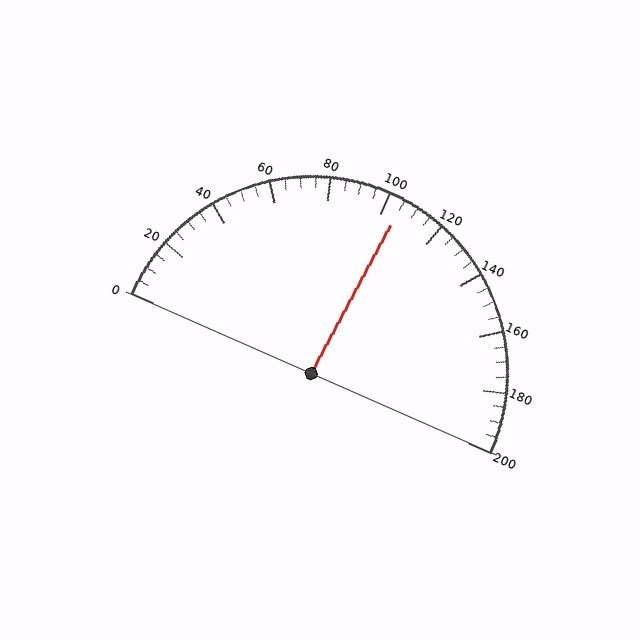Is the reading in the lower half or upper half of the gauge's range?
The reading is in the upper half of the range (0 to 200).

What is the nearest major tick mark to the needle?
The nearest major tick mark is 100.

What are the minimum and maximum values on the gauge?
The gauge ranges from 0 to 200.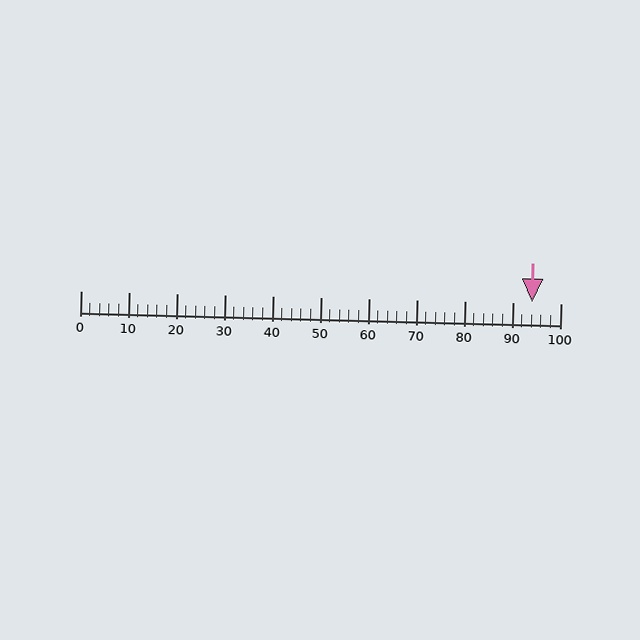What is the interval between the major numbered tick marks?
The major tick marks are spaced 10 units apart.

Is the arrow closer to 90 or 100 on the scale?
The arrow is closer to 90.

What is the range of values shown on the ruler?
The ruler shows values from 0 to 100.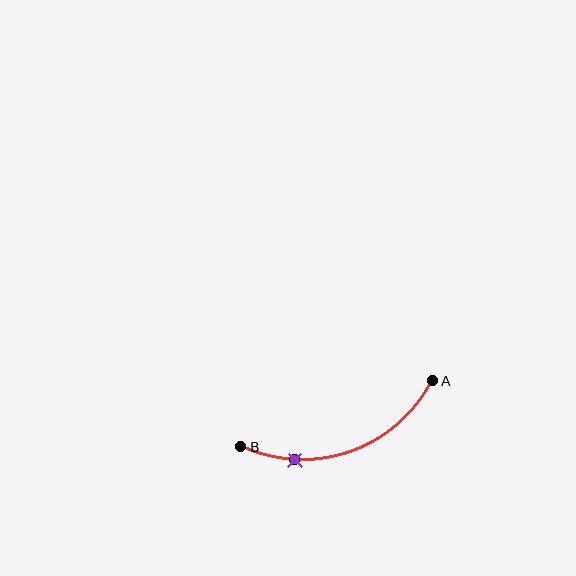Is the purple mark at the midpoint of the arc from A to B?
No. The purple mark lies on the arc but is closer to endpoint B. The arc midpoint would be at the point on the curve equidistant along the arc from both A and B.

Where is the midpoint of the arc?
The arc midpoint is the point on the curve farthest from the straight line joining A and B. It sits below that line.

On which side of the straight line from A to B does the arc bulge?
The arc bulges below the straight line connecting A and B.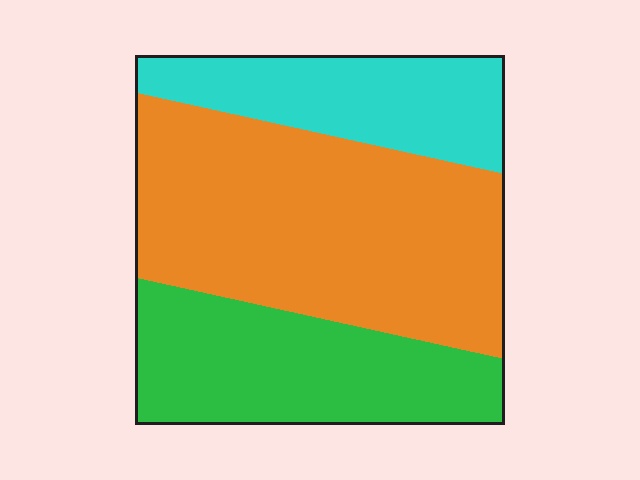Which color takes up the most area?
Orange, at roughly 50%.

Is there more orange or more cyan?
Orange.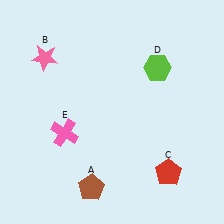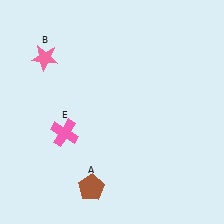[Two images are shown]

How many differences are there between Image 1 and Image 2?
There are 2 differences between the two images.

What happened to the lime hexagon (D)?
The lime hexagon (D) was removed in Image 2. It was in the top-right area of Image 1.